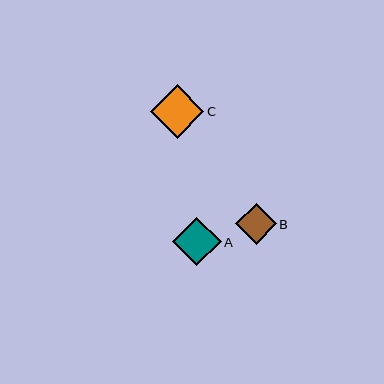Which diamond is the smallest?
Diamond B is the smallest with a size of approximately 41 pixels.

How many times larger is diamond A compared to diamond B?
Diamond A is approximately 1.2 times the size of diamond B.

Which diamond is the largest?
Diamond C is the largest with a size of approximately 53 pixels.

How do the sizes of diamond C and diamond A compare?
Diamond C and diamond A are approximately the same size.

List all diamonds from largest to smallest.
From largest to smallest: C, A, B.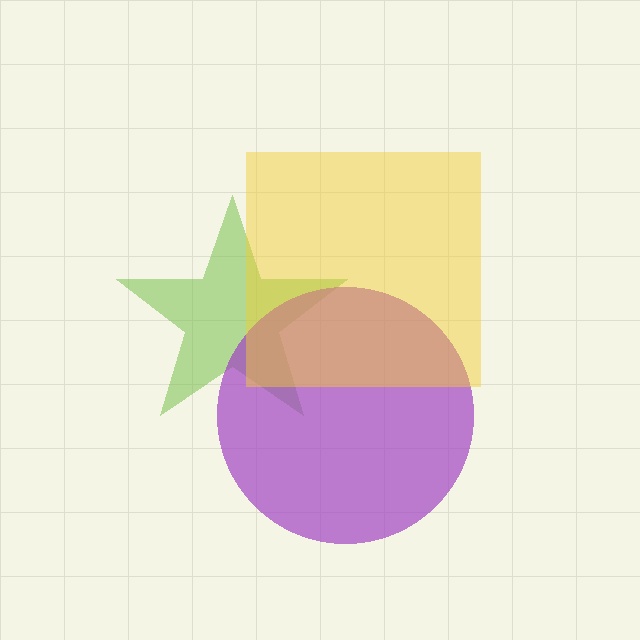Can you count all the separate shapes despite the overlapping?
Yes, there are 3 separate shapes.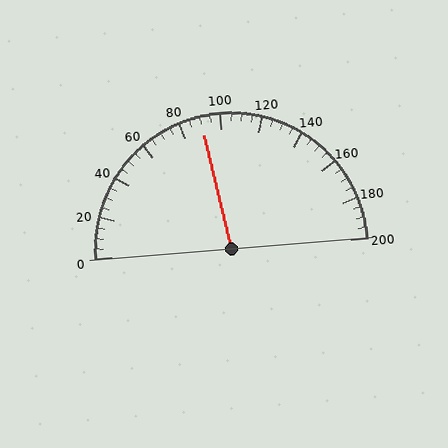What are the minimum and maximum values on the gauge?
The gauge ranges from 0 to 200.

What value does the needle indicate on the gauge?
The needle indicates approximately 90.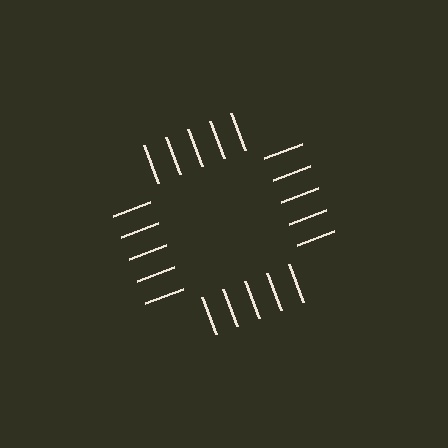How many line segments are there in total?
20 — 5 along each of the 4 edges.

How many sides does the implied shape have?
4 sides — the line-ends trace a square.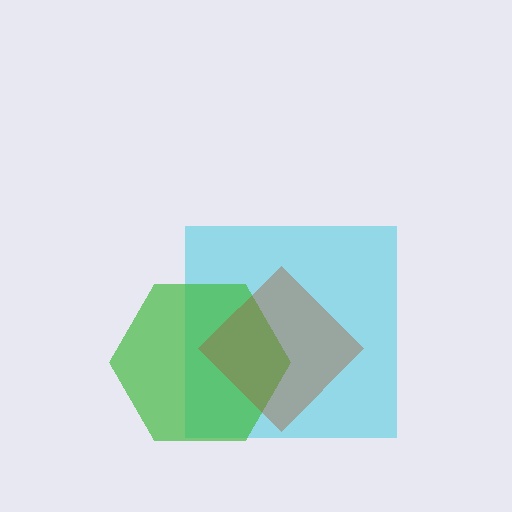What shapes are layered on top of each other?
The layered shapes are: a cyan square, a green hexagon, a brown diamond.